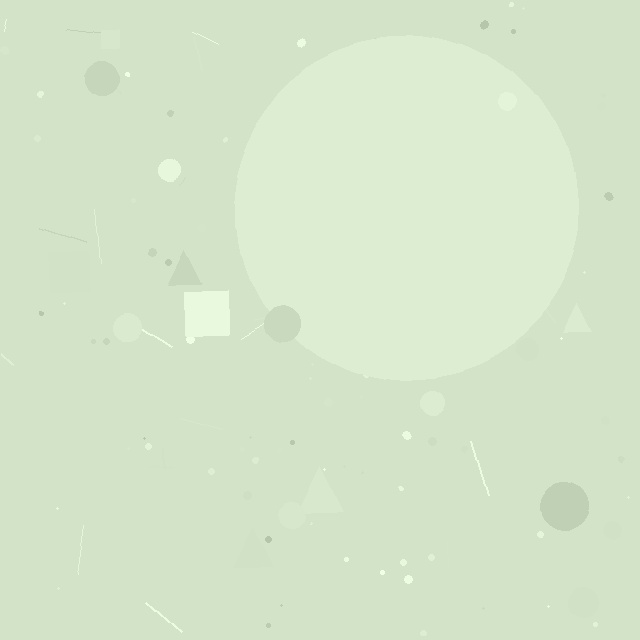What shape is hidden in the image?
A circle is hidden in the image.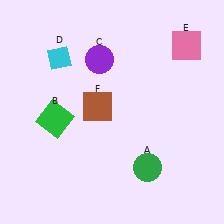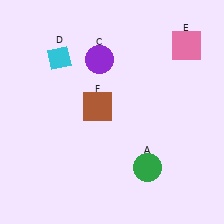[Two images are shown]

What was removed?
The green square (B) was removed in Image 2.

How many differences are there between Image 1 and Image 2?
There is 1 difference between the two images.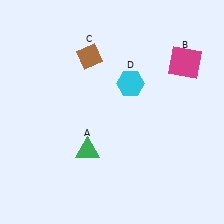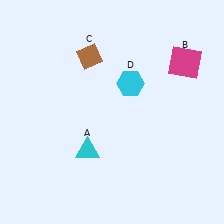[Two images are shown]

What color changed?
The triangle (A) changed from green in Image 1 to cyan in Image 2.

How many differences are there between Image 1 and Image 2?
There is 1 difference between the two images.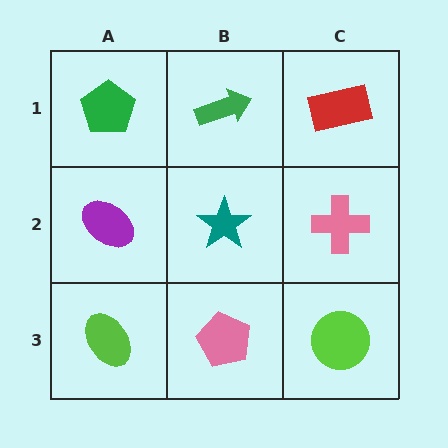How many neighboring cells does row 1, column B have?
3.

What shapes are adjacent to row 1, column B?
A teal star (row 2, column B), a green pentagon (row 1, column A), a red rectangle (row 1, column C).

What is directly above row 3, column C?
A pink cross.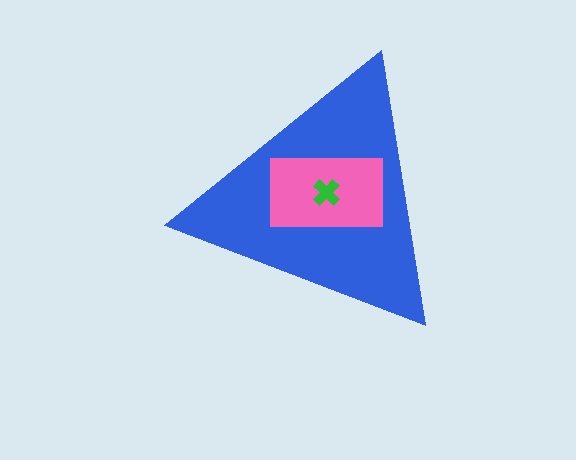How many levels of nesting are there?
3.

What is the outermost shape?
The blue triangle.